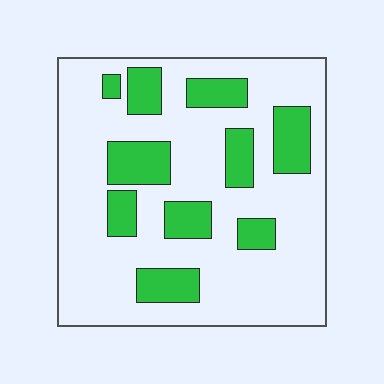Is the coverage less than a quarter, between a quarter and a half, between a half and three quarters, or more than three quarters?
Less than a quarter.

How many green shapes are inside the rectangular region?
10.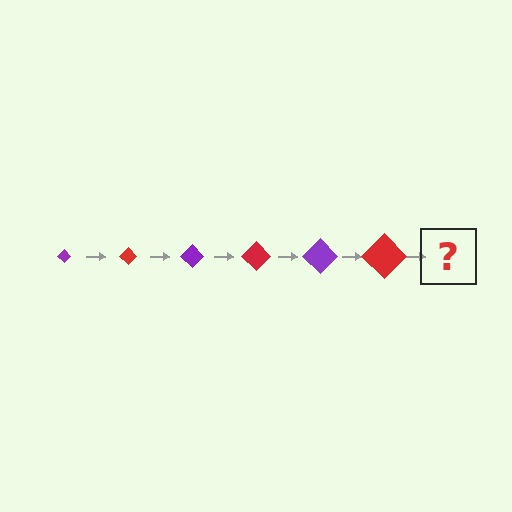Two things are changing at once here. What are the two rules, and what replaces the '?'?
The two rules are that the diamond grows larger each step and the color cycles through purple and red. The '?' should be a purple diamond, larger than the previous one.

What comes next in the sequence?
The next element should be a purple diamond, larger than the previous one.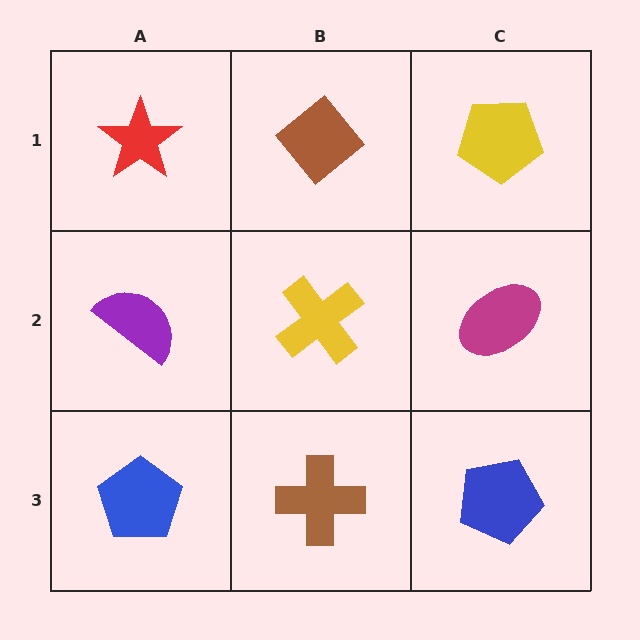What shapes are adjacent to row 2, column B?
A brown diamond (row 1, column B), a brown cross (row 3, column B), a purple semicircle (row 2, column A), a magenta ellipse (row 2, column C).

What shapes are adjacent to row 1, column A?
A purple semicircle (row 2, column A), a brown diamond (row 1, column B).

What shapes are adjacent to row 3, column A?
A purple semicircle (row 2, column A), a brown cross (row 3, column B).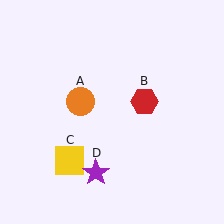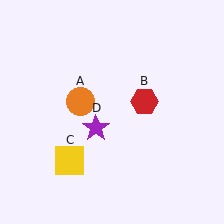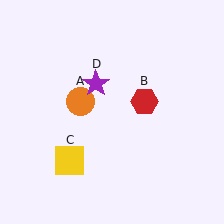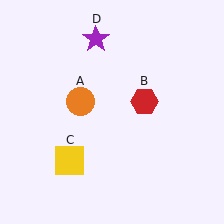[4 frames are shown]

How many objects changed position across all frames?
1 object changed position: purple star (object D).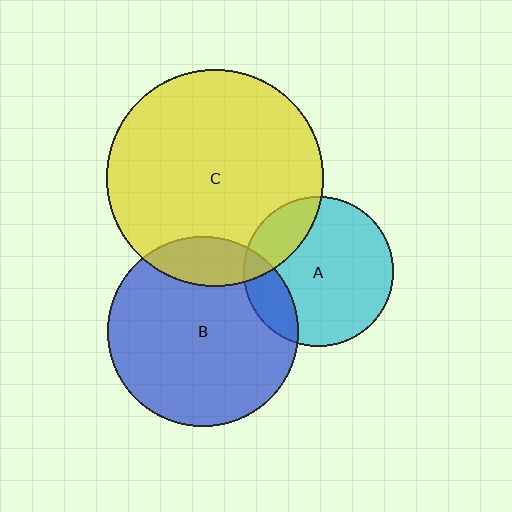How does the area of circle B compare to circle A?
Approximately 1.6 times.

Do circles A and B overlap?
Yes.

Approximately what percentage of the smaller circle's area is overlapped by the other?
Approximately 15%.